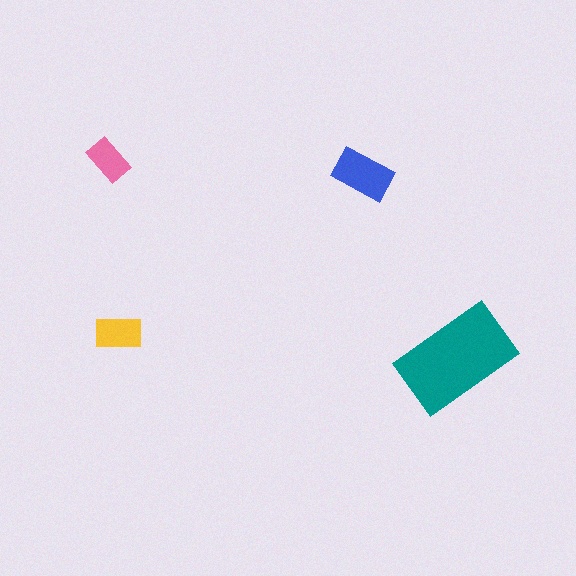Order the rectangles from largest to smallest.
the teal one, the blue one, the yellow one, the pink one.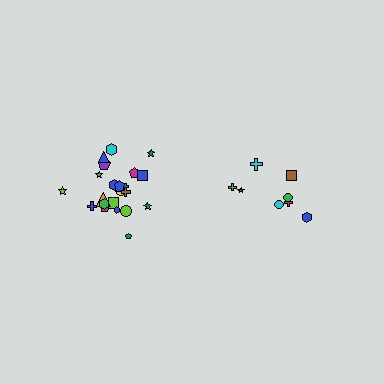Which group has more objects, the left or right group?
The left group.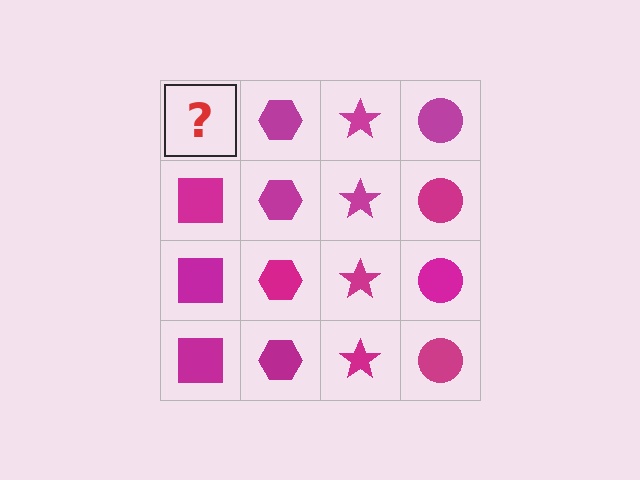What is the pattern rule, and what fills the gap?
The rule is that each column has a consistent shape. The gap should be filled with a magenta square.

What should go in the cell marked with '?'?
The missing cell should contain a magenta square.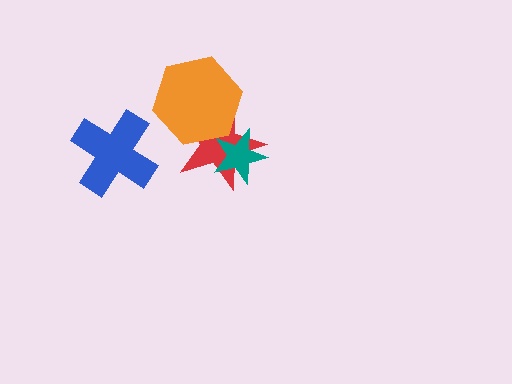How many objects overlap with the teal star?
1 object overlaps with the teal star.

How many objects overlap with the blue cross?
0 objects overlap with the blue cross.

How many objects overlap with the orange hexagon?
1 object overlaps with the orange hexagon.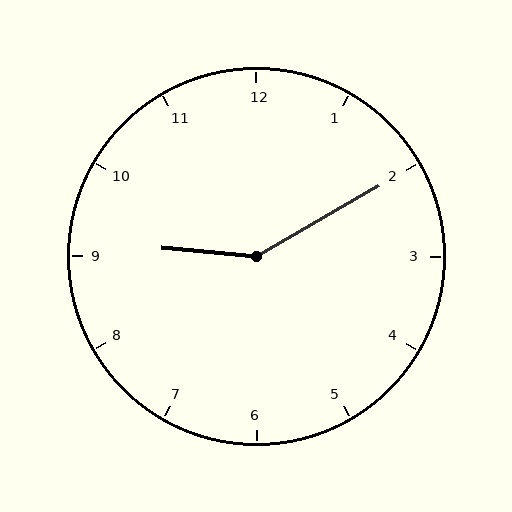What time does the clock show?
9:10.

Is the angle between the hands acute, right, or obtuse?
It is obtuse.